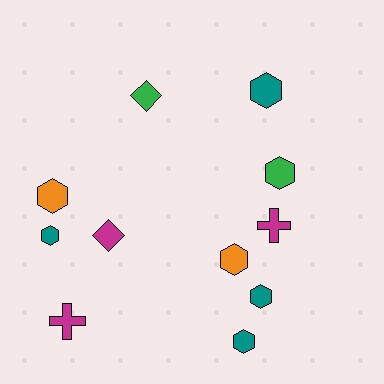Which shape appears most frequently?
Hexagon, with 7 objects.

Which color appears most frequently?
Teal, with 4 objects.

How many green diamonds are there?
There is 1 green diamond.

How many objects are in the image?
There are 11 objects.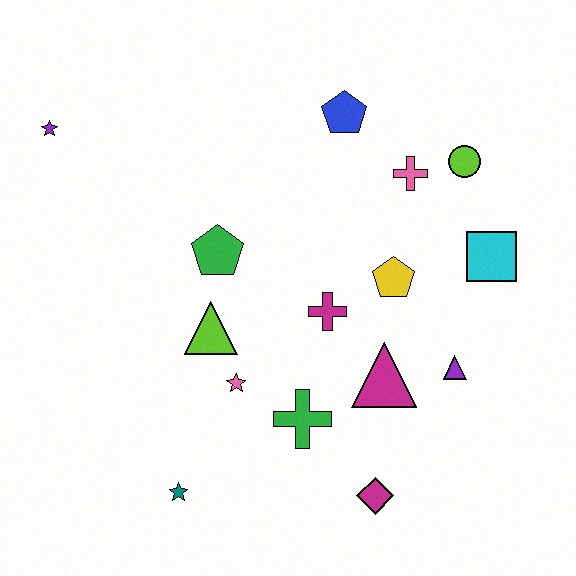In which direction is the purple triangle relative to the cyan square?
The purple triangle is below the cyan square.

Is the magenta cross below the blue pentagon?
Yes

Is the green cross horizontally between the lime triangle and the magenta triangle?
Yes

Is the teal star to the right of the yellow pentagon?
No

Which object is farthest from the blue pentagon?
The teal star is farthest from the blue pentagon.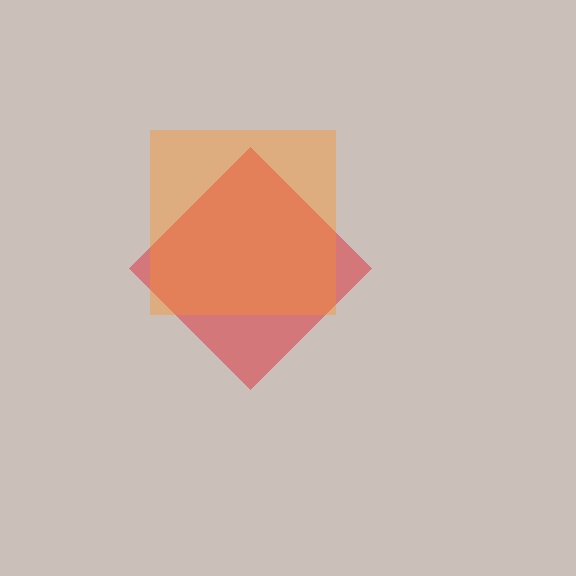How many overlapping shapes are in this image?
There are 2 overlapping shapes in the image.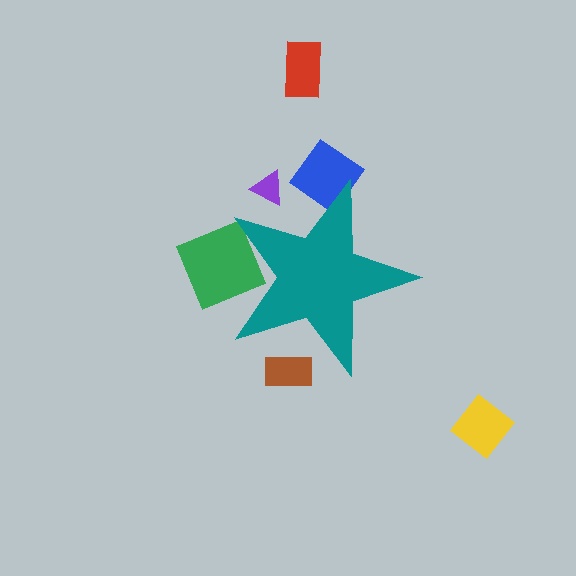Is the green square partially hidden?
Yes, the green square is partially hidden behind the teal star.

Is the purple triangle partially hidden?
Yes, the purple triangle is partially hidden behind the teal star.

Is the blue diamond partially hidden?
Yes, the blue diamond is partially hidden behind the teal star.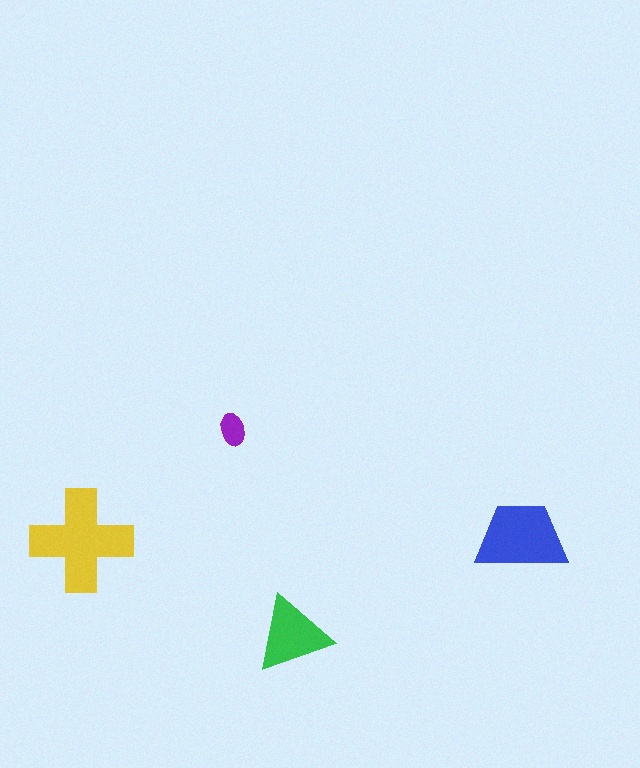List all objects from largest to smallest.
The yellow cross, the blue trapezoid, the green triangle, the purple ellipse.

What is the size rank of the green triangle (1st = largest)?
3rd.